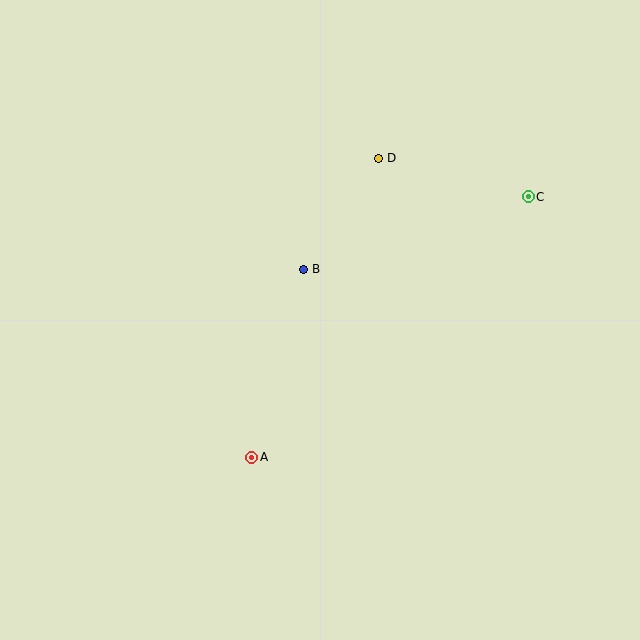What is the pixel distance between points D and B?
The distance between D and B is 134 pixels.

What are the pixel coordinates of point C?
Point C is at (528, 197).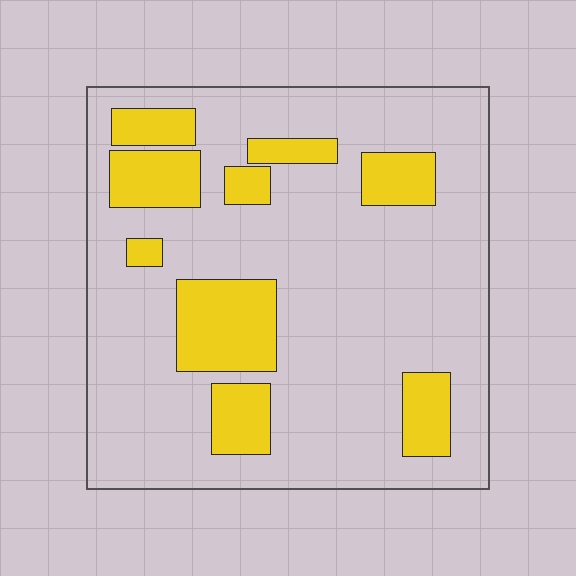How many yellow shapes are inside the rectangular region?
9.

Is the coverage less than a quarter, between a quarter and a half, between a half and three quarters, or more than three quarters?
Less than a quarter.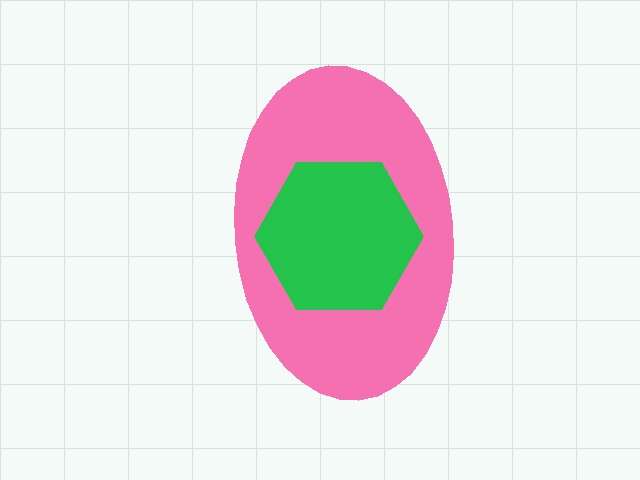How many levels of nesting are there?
2.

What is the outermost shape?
The pink ellipse.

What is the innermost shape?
The green hexagon.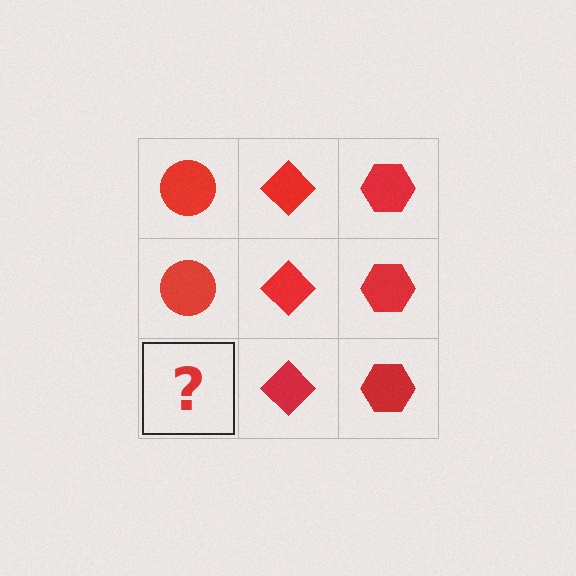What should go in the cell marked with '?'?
The missing cell should contain a red circle.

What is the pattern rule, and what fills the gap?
The rule is that each column has a consistent shape. The gap should be filled with a red circle.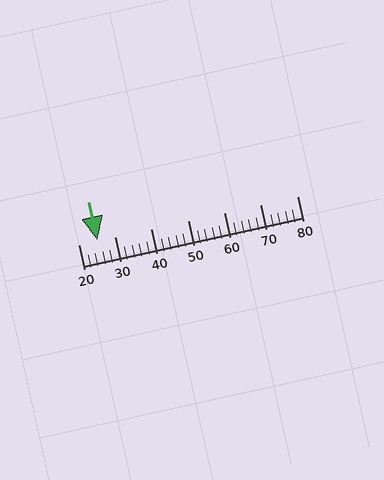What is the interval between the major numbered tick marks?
The major tick marks are spaced 10 units apart.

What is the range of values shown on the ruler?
The ruler shows values from 20 to 80.